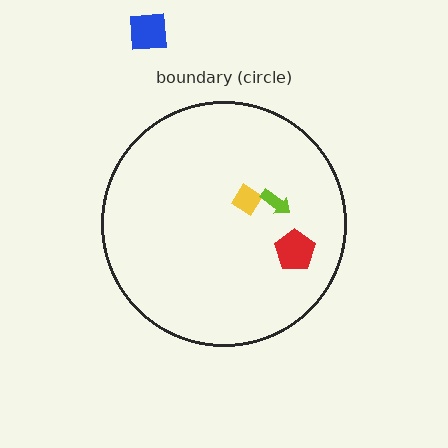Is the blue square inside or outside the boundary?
Outside.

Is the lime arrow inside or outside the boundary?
Inside.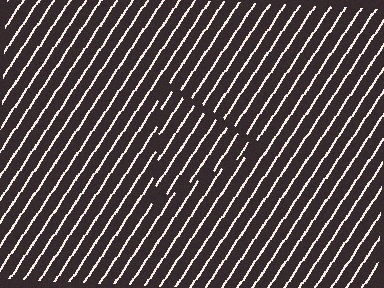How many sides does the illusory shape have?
3 sides — the line-ends trace a triangle.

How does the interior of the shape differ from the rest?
The interior of the shape contains the same grating, shifted by half a period — the contour is defined by the phase discontinuity where line-ends from the inner and outer gratings abut.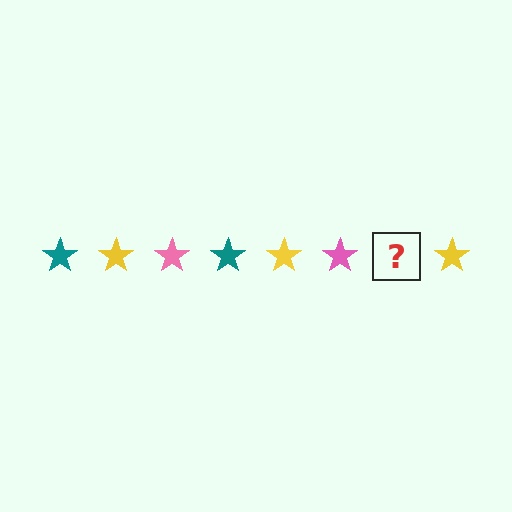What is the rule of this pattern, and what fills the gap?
The rule is that the pattern cycles through teal, yellow, pink stars. The gap should be filled with a teal star.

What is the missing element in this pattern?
The missing element is a teal star.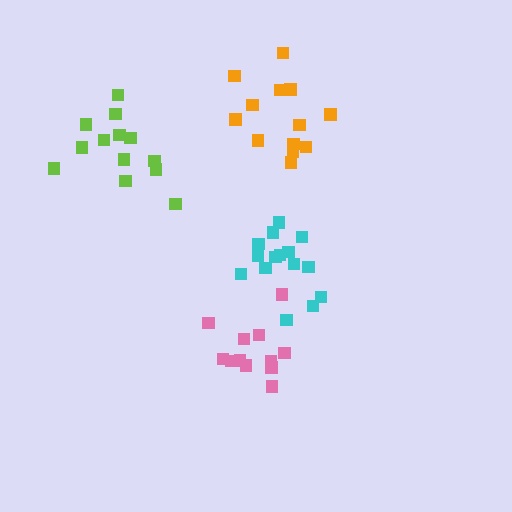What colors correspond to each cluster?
The clusters are colored: lime, cyan, orange, pink.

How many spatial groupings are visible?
There are 4 spatial groupings.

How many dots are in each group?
Group 1: 13 dots, Group 2: 15 dots, Group 3: 13 dots, Group 4: 12 dots (53 total).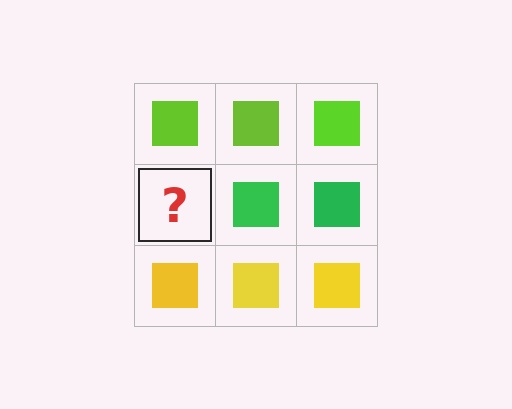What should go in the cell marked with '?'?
The missing cell should contain a green square.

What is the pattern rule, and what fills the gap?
The rule is that each row has a consistent color. The gap should be filled with a green square.